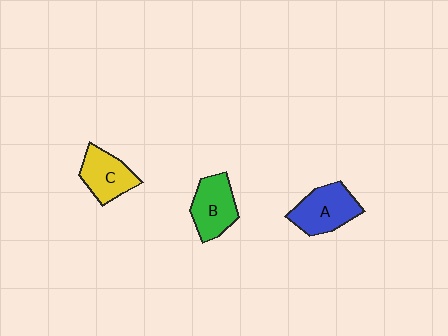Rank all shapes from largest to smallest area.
From largest to smallest: A (blue), B (green), C (yellow).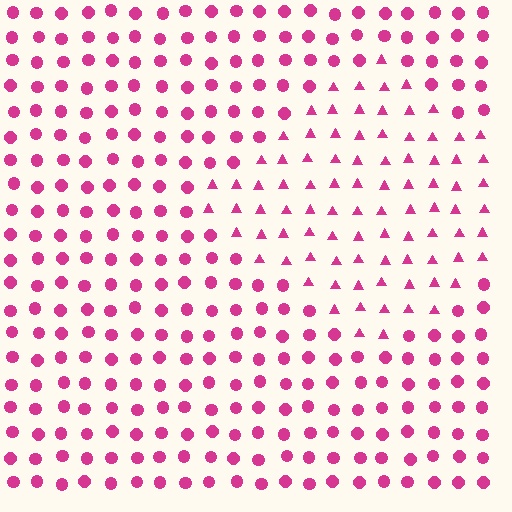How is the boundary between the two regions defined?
The boundary is defined by a change in element shape: triangles inside vs. circles outside. All elements share the same color and spacing.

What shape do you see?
I see a diamond.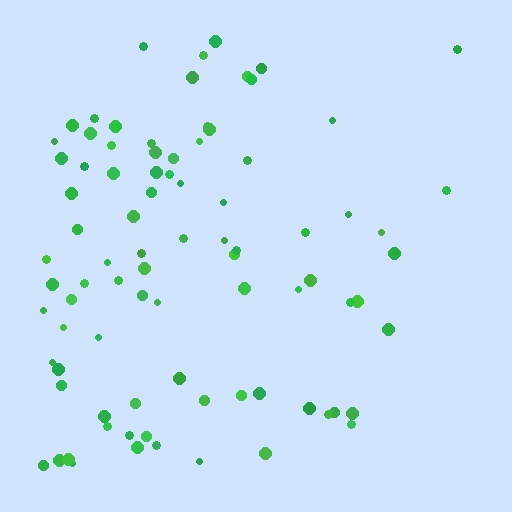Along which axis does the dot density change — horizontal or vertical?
Horizontal.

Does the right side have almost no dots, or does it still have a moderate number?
Still a moderate number, just noticeably fewer than the left.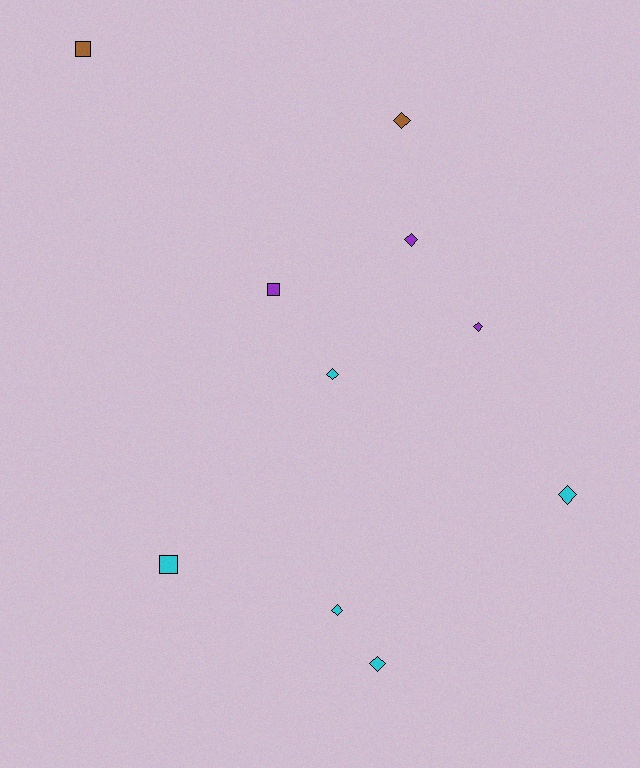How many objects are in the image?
There are 10 objects.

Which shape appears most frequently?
Diamond, with 7 objects.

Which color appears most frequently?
Cyan, with 5 objects.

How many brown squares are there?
There is 1 brown square.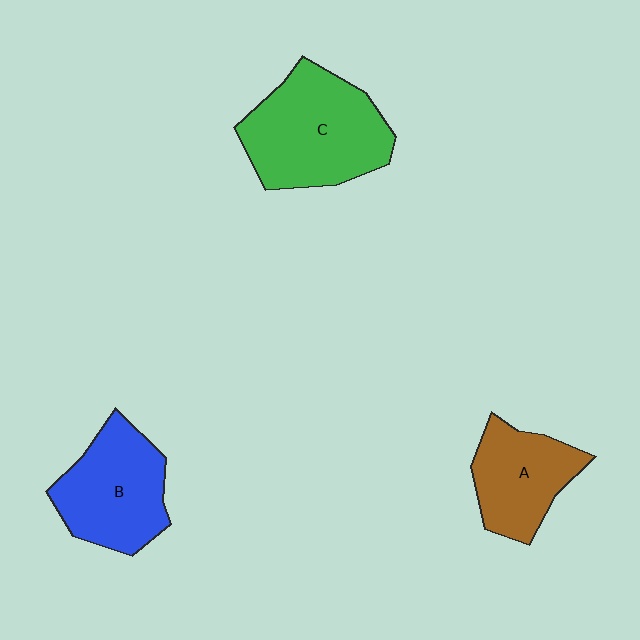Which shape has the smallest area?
Shape A (brown).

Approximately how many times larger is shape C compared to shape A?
Approximately 1.5 times.